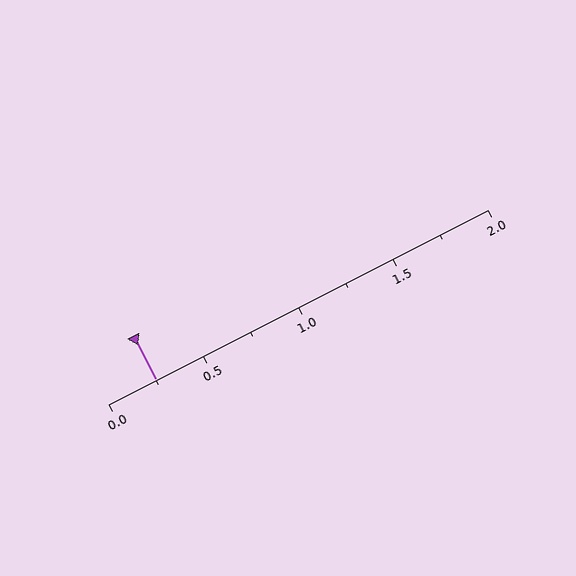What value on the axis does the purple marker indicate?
The marker indicates approximately 0.25.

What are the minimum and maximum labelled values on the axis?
The axis runs from 0.0 to 2.0.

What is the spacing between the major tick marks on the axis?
The major ticks are spaced 0.5 apart.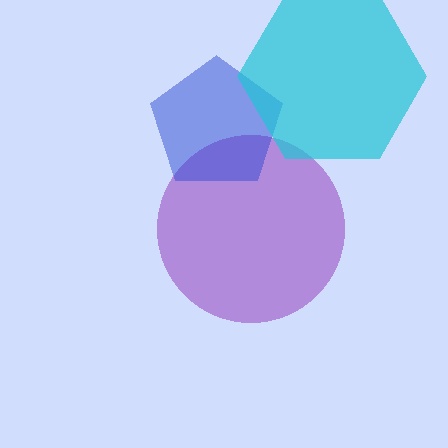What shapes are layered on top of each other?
The layered shapes are: a purple circle, a blue pentagon, a cyan hexagon.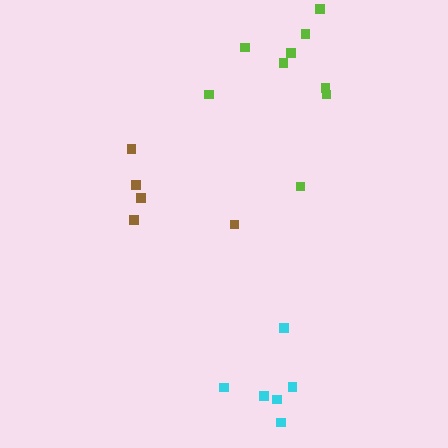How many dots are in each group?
Group 1: 6 dots, Group 2: 5 dots, Group 3: 9 dots (20 total).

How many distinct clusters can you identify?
There are 3 distinct clusters.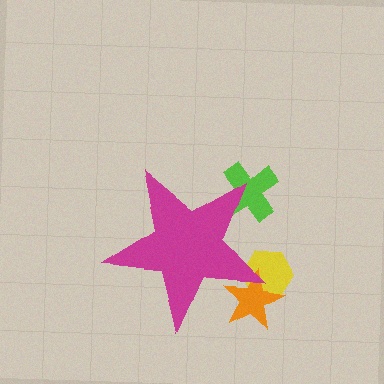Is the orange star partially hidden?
Yes, the orange star is partially hidden behind the magenta star.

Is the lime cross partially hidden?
Yes, the lime cross is partially hidden behind the magenta star.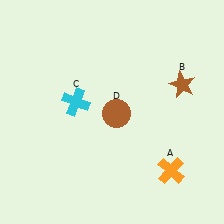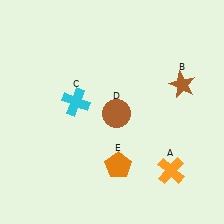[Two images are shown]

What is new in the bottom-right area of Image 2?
An orange pentagon (E) was added in the bottom-right area of Image 2.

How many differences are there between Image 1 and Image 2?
There is 1 difference between the two images.